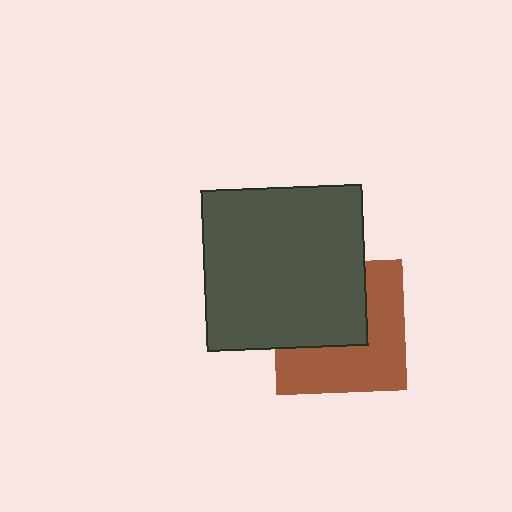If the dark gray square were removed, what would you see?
You would see the complete brown square.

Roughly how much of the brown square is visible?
About half of it is visible (roughly 53%).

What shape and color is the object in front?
The object in front is a dark gray square.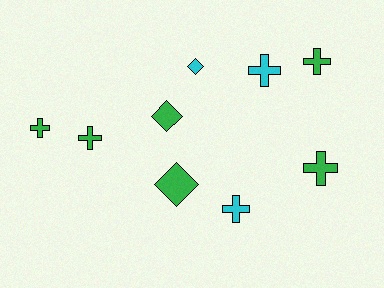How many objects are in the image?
There are 9 objects.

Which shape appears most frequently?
Cross, with 6 objects.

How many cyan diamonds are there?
There is 1 cyan diamond.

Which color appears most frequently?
Green, with 6 objects.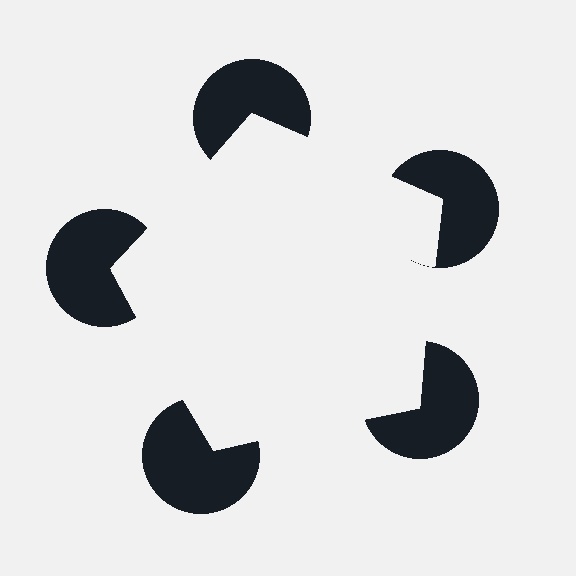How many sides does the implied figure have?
5 sides.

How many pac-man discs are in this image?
There are 5 — one at each vertex of the illusory pentagon.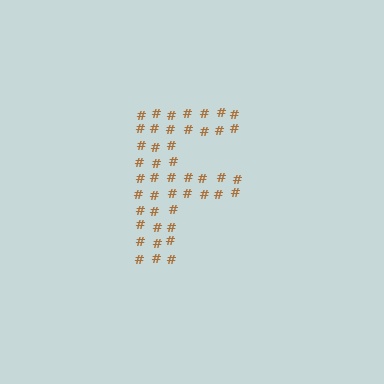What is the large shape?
The large shape is the letter F.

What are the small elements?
The small elements are hash symbols.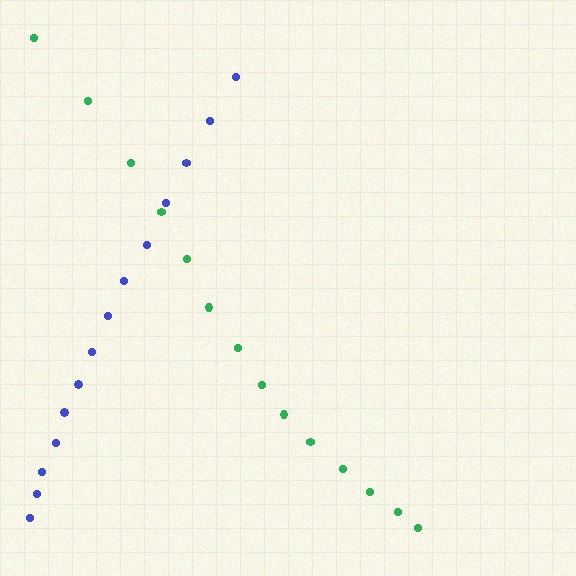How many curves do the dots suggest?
There are 2 distinct paths.